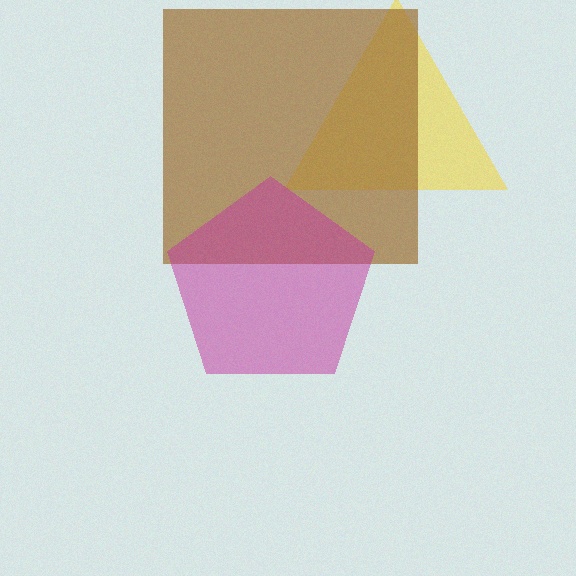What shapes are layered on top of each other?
The layered shapes are: a yellow triangle, a brown square, a magenta pentagon.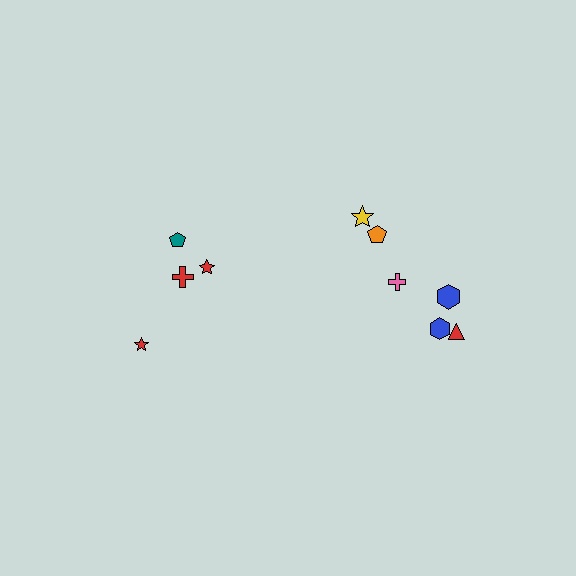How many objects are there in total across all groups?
There are 10 objects.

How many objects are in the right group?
There are 6 objects.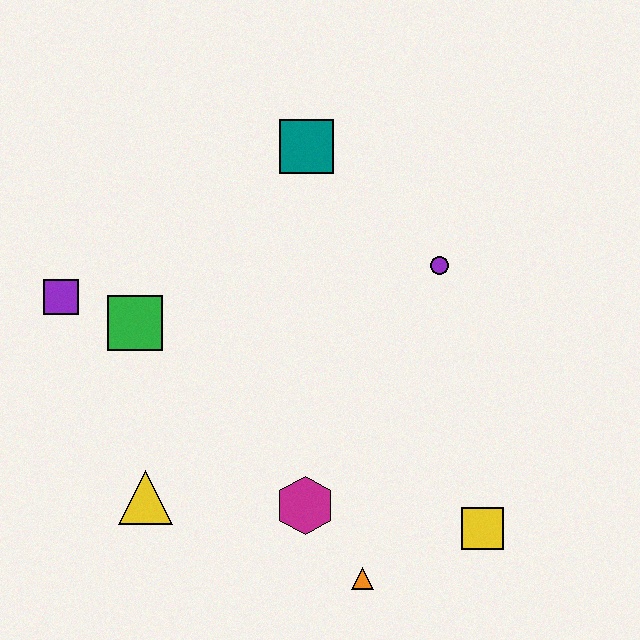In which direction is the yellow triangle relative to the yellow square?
The yellow triangle is to the left of the yellow square.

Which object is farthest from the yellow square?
The purple square is farthest from the yellow square.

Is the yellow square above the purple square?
No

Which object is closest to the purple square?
The green square is closest to the purple square.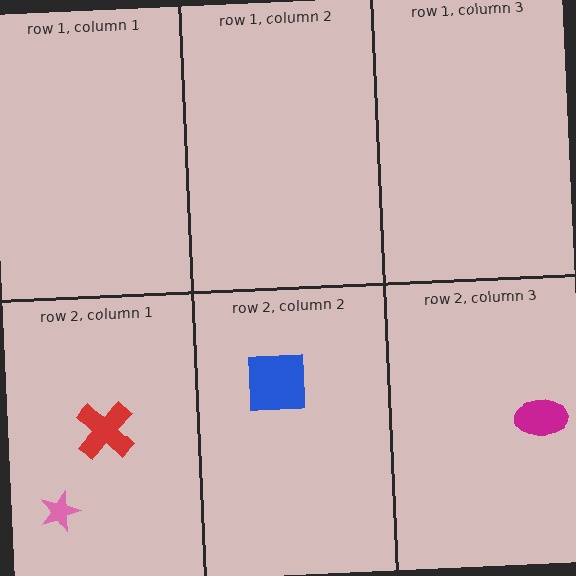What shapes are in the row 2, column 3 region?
The magenta ellipse.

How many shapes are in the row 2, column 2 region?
1.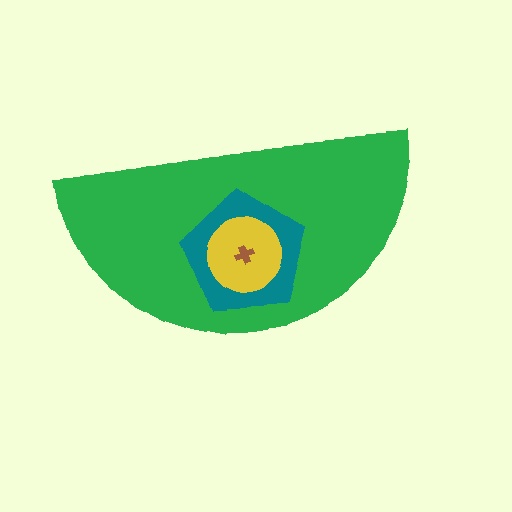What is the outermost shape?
The green semicircle.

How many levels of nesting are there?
4.